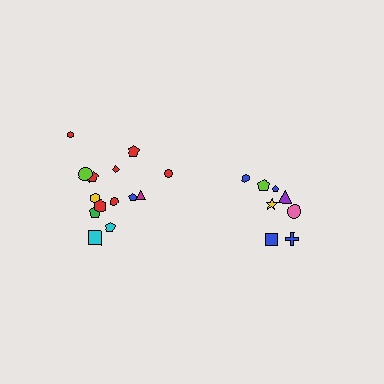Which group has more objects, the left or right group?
The left group.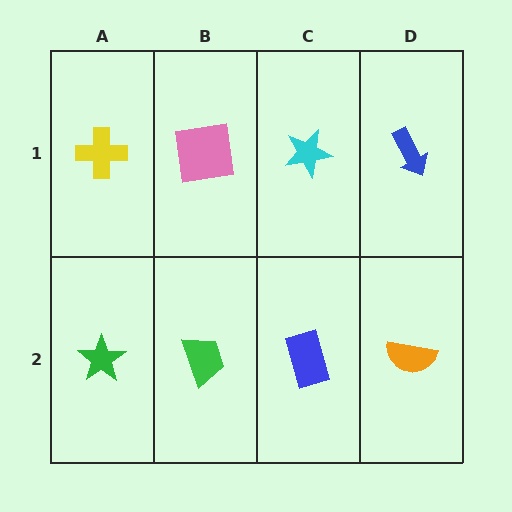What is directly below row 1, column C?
A blue rectangle.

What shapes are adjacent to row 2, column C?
A cyan star (row 1, column C), a green trapezoid (row 2, column B), an orange semicircle (row 2, column D).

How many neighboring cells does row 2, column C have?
3.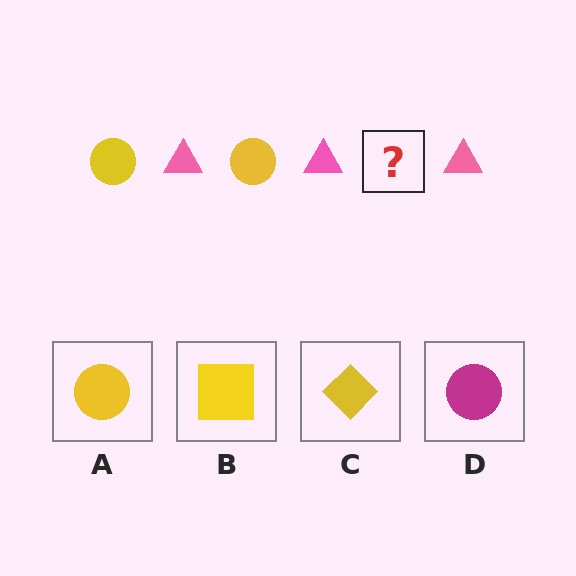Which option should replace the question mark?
Option A.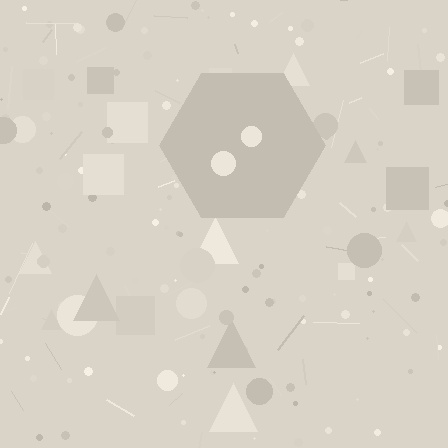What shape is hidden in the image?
A hexagon is hidden in the image.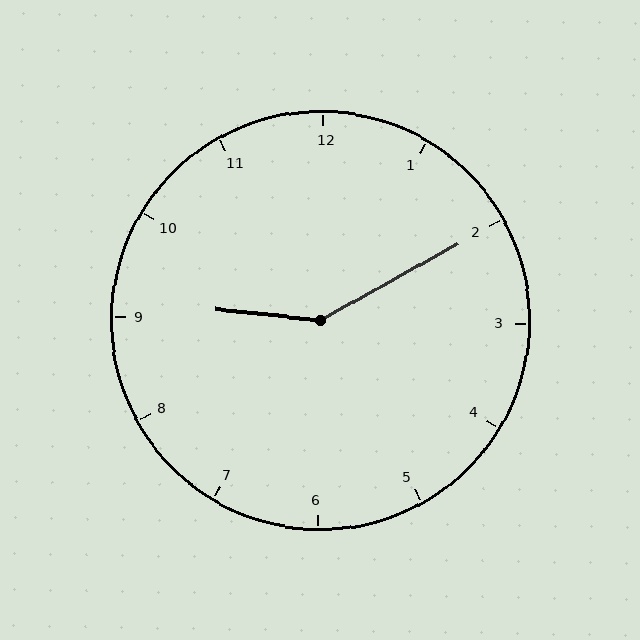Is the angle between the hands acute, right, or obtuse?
It is obtuse.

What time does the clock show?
9:10.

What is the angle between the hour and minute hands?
Approximately 145 degrees.